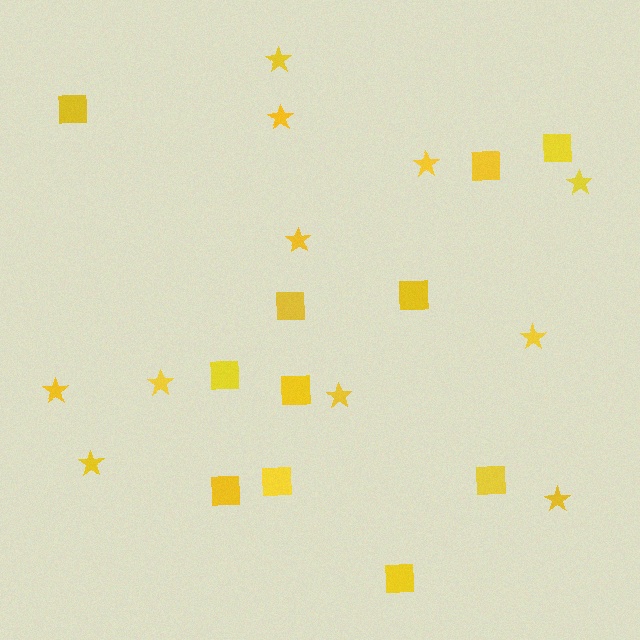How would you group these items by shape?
There are 2 groups: one group of squares (11) and one group of stars (11).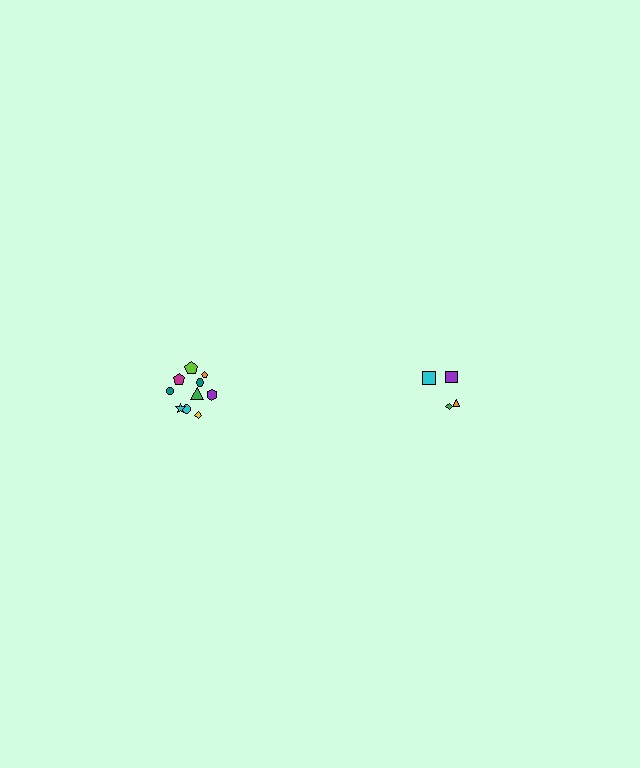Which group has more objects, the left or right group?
The left group.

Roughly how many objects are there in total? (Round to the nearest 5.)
Roughly 15 objects in total.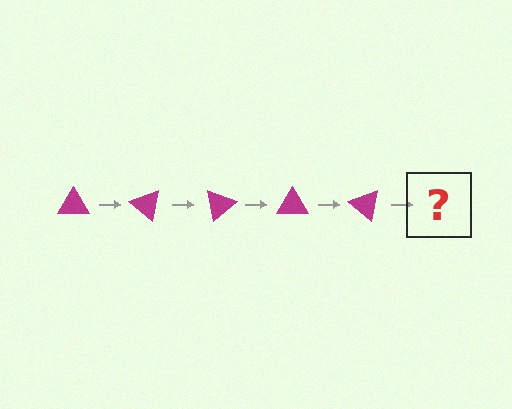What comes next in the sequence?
The next element should be a magenta triangle rotated 200 degrees.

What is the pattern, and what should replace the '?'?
The pattern is that the triangle rotates 40 degrees each step. The '?' should be a magenta triangle rotated 200 degrees.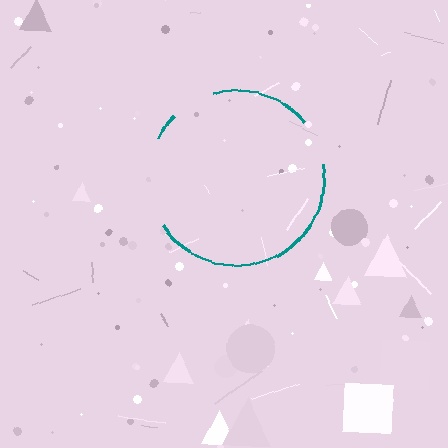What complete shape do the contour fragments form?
The contour fragments form a circle.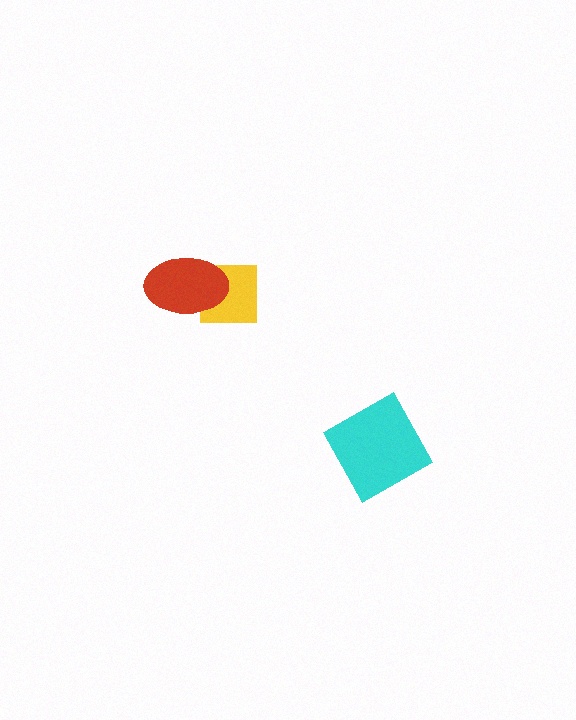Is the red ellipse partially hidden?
No, no other shape covers it.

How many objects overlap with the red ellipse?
1 object overlaps with the red ellipse.